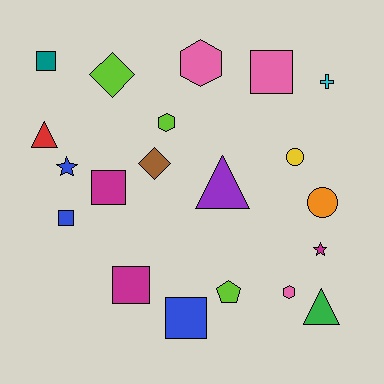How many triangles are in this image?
There are 3 triangles.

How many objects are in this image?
There are 20 objects.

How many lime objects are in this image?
There are 3 lime objects.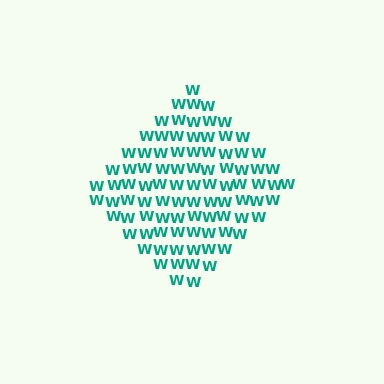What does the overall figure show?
The overall figure shows a diamond.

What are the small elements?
The small elements are letter W's.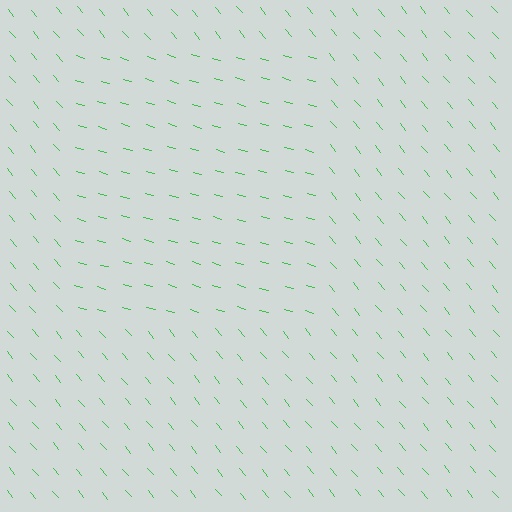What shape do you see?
I see a rectangle.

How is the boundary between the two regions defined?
The boundary is defined purely by a change in line orientation (approximately 34 degrees difference). All lines are the same color and thickness.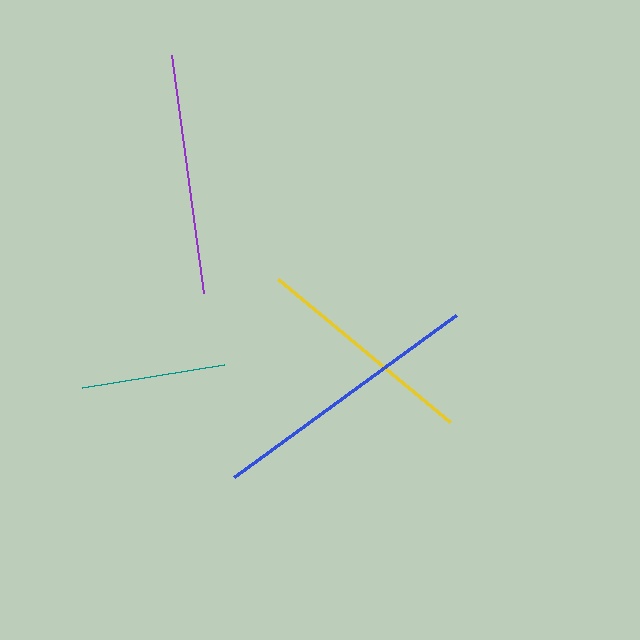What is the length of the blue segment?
The blue segment is approximately 275 pixels long.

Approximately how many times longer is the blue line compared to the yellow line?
The blue line is approximately 1.2 times the length of the yellow line.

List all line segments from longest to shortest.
From longest to shortest: blue, purple, yellow, teal.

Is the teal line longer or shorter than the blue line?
The blue line is longer than the teal line.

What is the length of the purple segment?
The purple segment is approximately 240 pixels long.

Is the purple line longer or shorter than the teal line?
The purple line is longer than the teal line.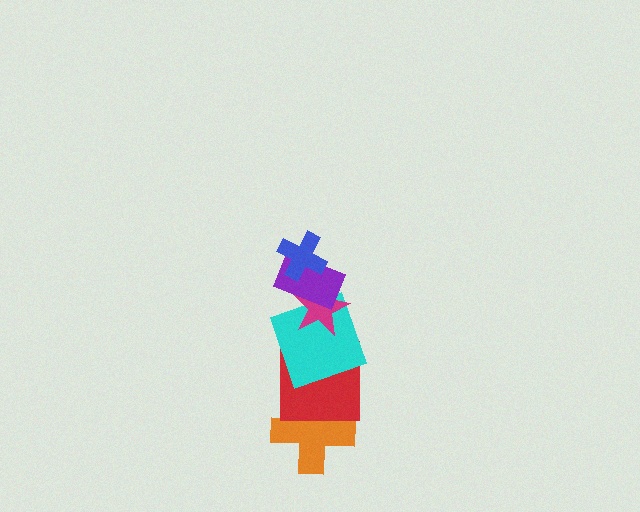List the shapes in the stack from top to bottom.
From top to bottom: the blue cross, the purple rectangle, the magenta star, the cyan square, the red square, the orange cross.